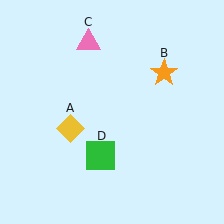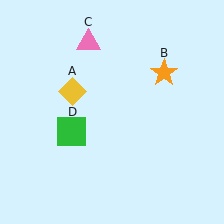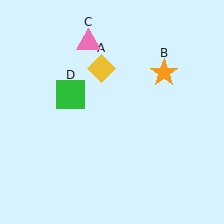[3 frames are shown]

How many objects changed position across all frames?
2 objects changed position: yellow diamond (object A), green square (object D).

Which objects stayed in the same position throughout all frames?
Orange star (object B) and pink triangle (object C) remained stationary.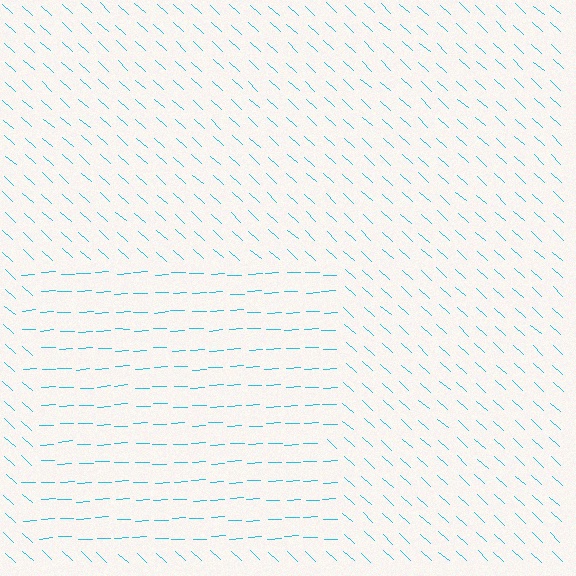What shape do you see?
I see a rectangle.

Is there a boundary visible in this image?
Yes, there is a texture boundary formed by a change in line orientation.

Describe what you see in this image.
The image is filled with small cyan line segments. A rectangle region in the image has lines oriented differently from the surrounding lines, creating a visible texture boundary.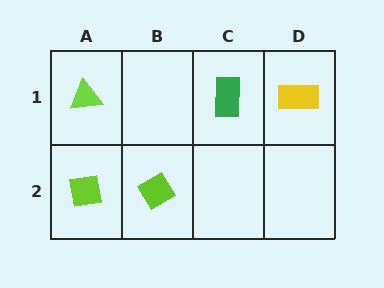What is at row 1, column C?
A green rectangle.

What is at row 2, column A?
A lime square.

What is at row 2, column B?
A lime diamond.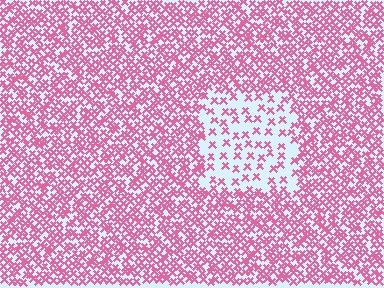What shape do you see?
I see a rectangle.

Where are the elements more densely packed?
The elements are more densely packed outside the rectangle boundary.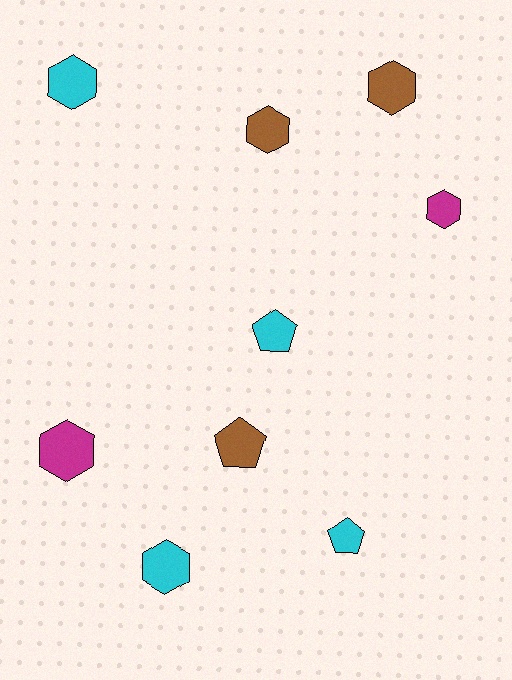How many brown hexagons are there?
There are 2 brown hexagons.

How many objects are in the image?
There are 9 objects.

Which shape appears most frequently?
Hexagon, with 6 objects.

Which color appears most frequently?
Cyan, with 4 objects.